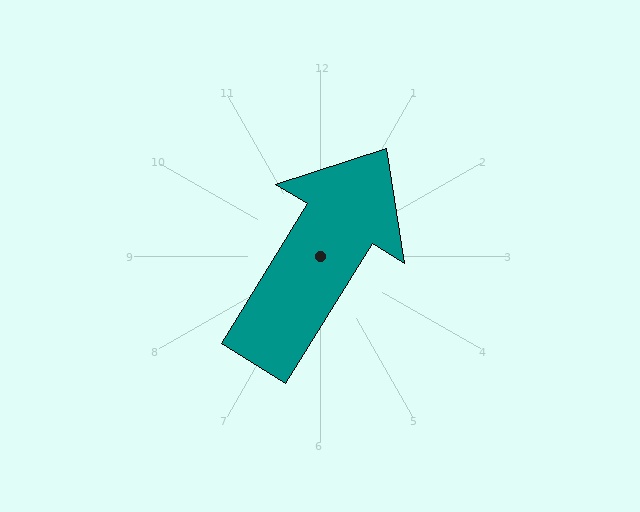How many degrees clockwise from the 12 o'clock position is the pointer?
Approximately 32 degrees.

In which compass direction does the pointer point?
Northeast.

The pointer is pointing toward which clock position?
Roughly 1 o'clock.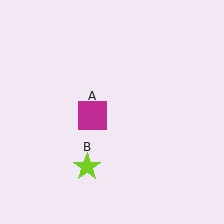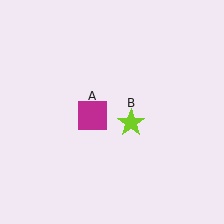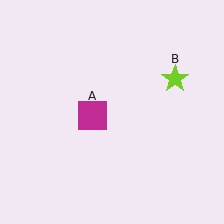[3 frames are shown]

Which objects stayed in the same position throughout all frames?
Magenta square (object A) remained stationary.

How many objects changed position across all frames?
1 object changed position: lime star (object B).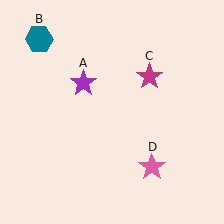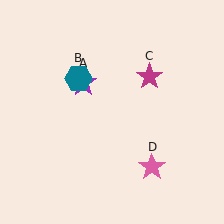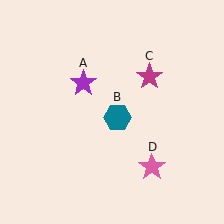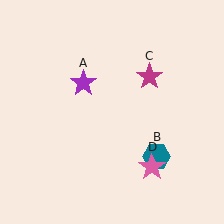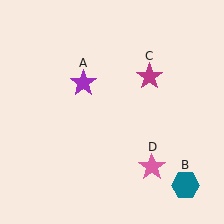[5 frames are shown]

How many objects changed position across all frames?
1 object changed position: teal hexagon (object B).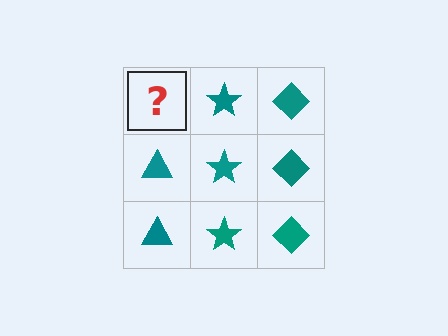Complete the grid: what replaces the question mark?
The question mark should be replaced with a teal triangle.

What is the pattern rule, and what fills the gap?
The rule is that each column has a consistent shape. The gap should be filled with a teal triangle.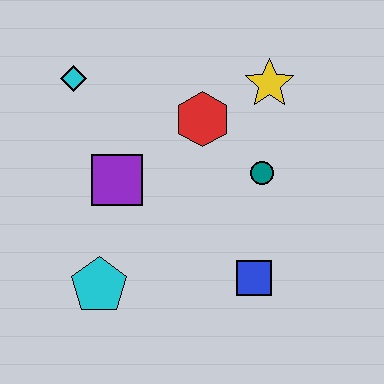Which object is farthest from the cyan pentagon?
The yellow star is farthest from the cyan pentagon.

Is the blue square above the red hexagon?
No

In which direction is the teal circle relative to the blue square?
The teal circle is above the blue square.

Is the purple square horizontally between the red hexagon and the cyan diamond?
Yes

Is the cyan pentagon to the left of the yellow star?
Yes